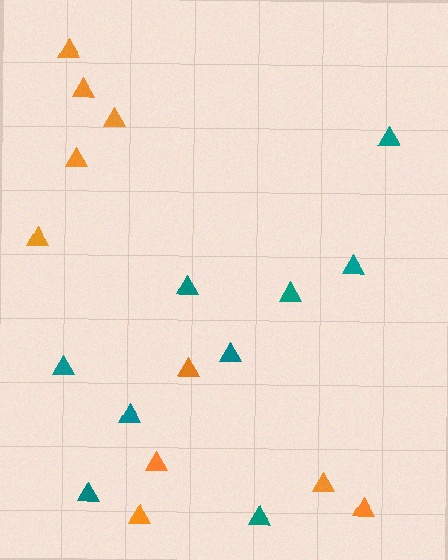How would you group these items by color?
There are 2 groups: one group of teal triangles (9) and one group of orange triangles (10).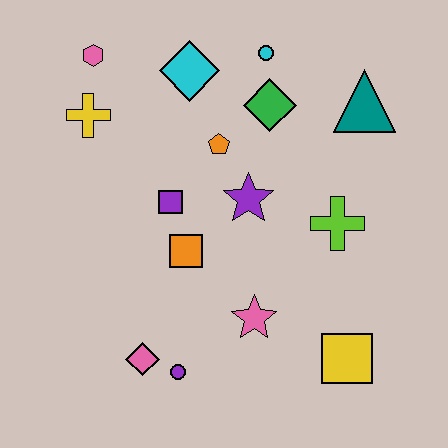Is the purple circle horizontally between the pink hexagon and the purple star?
Yes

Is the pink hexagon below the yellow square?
No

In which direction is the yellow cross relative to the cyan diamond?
The yellow cross is to the left of the cyan diamond.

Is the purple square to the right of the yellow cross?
Yes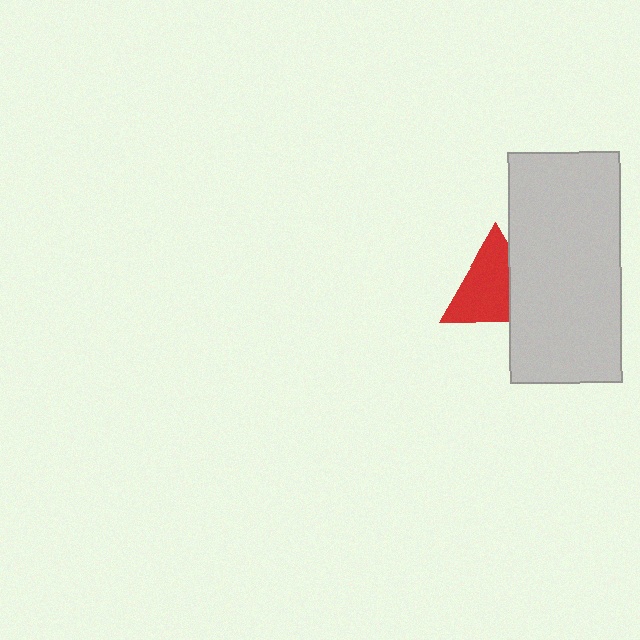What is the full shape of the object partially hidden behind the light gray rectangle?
The partially hidden object is a red triangle.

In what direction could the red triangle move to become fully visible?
The red triangle could move left. That would shift it out from behind the light gray rectangle entirely.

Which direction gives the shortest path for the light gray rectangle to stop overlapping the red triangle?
Moving right gives the shortest separation.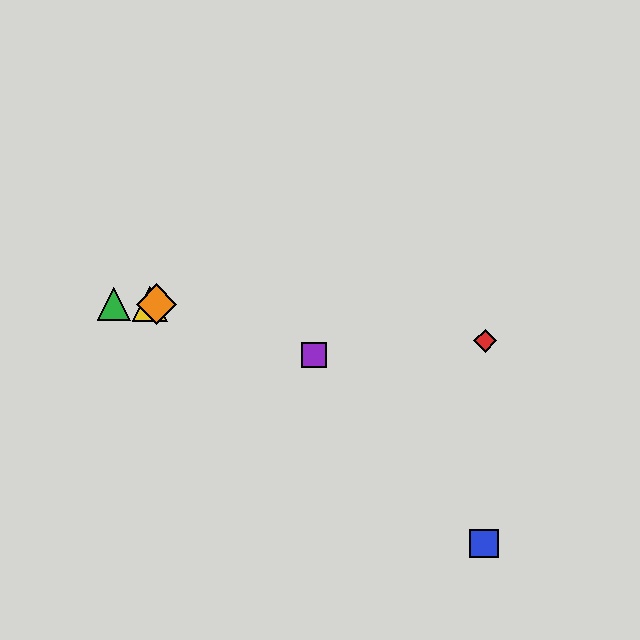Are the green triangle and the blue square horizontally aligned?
No, the green triangle is at y≈304 and the blue square is at y≈544.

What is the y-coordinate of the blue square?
The blue square is at y≈544.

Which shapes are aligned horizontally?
The green triangle, the yellow triangle, the orange diamond are aligned horizontally.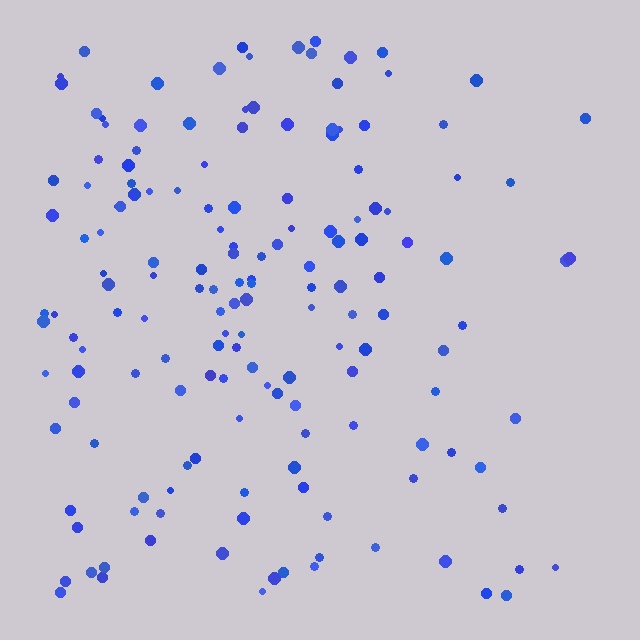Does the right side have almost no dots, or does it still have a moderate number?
Still a moderate number, just noticeably fewer than the left.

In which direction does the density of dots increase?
From right to left, with the left side densest.